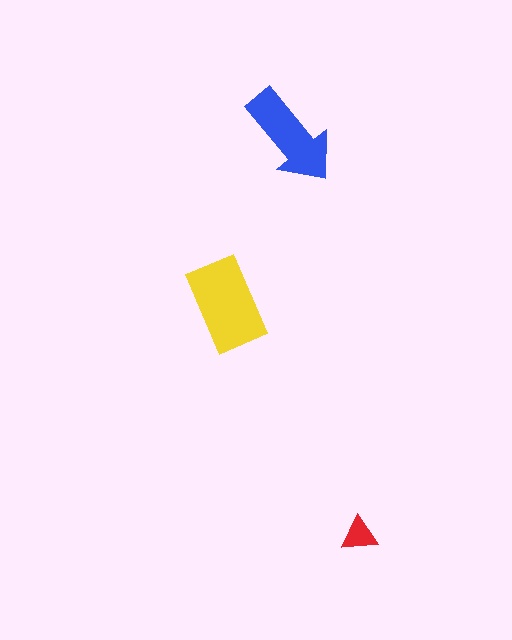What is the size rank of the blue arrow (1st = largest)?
2nd.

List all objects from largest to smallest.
The yellow rectangle, the blue arrow, the red triangle.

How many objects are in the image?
There are 3 objects in the image.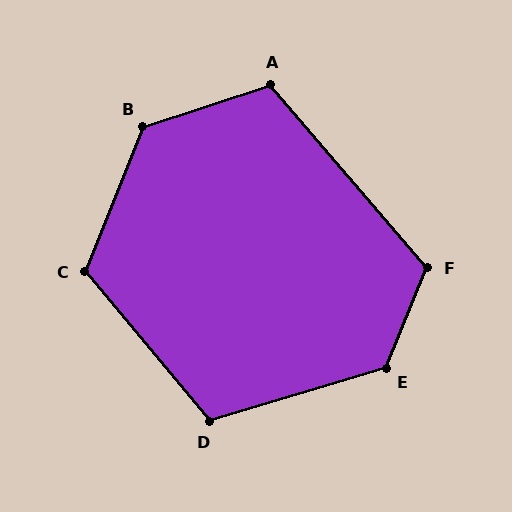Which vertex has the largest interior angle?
B, at approximately 130 degrees.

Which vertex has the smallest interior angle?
A, at approximately 112 degrees.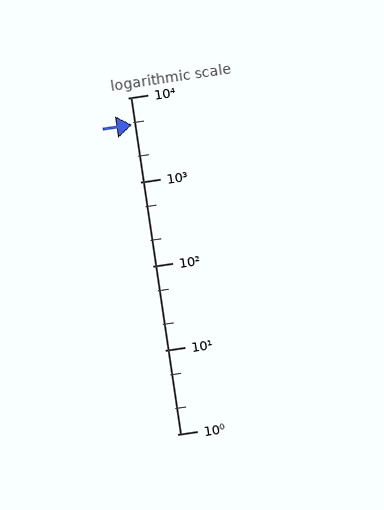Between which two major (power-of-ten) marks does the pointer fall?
The pointer is between 1000 and 10000.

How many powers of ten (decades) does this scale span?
The scale spans 4 decades, from 1 to 10000.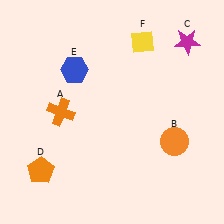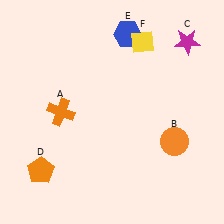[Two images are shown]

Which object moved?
The blue hexagon (E) moved right.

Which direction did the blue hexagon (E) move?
The blue hexagon (E) moved right.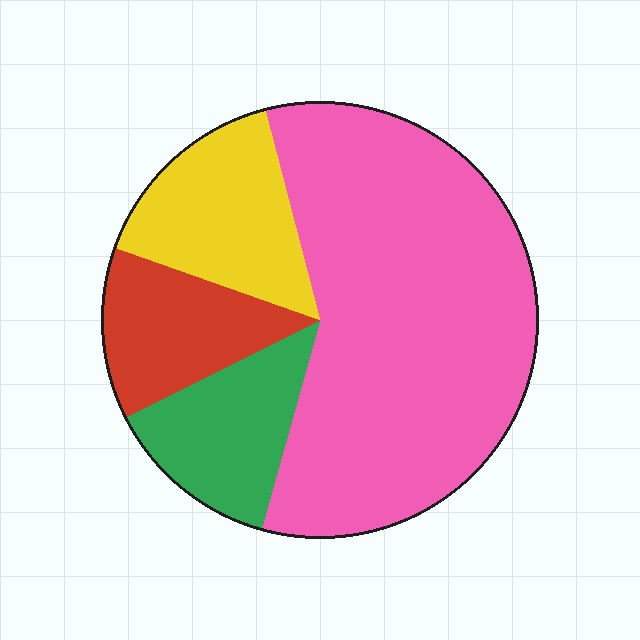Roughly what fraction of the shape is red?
Red covers roughly 15% of the shape.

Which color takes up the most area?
Pink, at roughly 60%.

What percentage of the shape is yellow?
Yellow takes up about one sixth (1/6) of the shape.